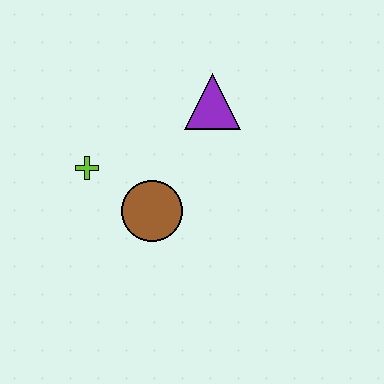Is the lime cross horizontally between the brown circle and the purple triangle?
No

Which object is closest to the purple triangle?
The brown circle is closest to the purple triangle.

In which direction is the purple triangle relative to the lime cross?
The purple triangle is to the right of the lime cross.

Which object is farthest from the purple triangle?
The lime cross is farthest from the purple triangle.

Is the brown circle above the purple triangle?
No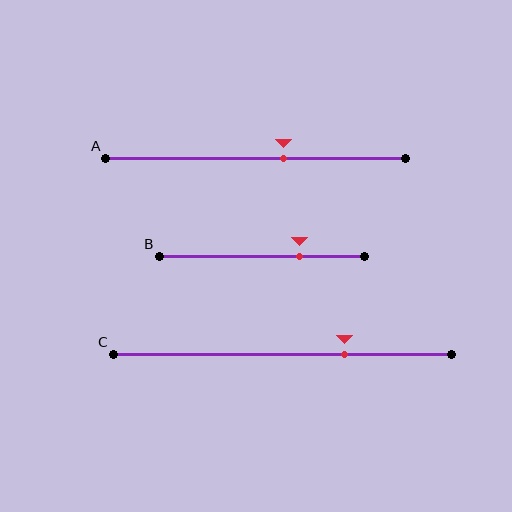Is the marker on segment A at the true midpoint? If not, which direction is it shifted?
No, the marker on segment A is shifted to the right by about 9% of the segment length.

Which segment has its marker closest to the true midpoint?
Segment A has its marker closest to the true midpoint.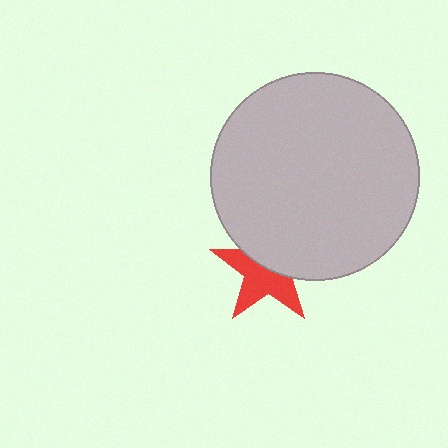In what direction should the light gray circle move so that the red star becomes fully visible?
The light gray circle should move up. That is the shortest direction to clear the overlap and leave the red star fully visible.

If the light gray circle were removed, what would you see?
You would see the complete red star.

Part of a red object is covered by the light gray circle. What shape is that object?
It is a star.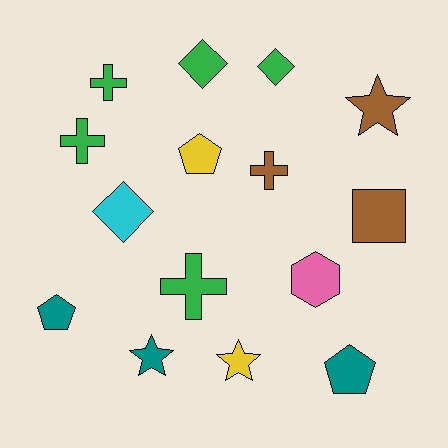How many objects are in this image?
There are 15 objects.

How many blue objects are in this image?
There are no blue objects.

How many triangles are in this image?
There are no triangles.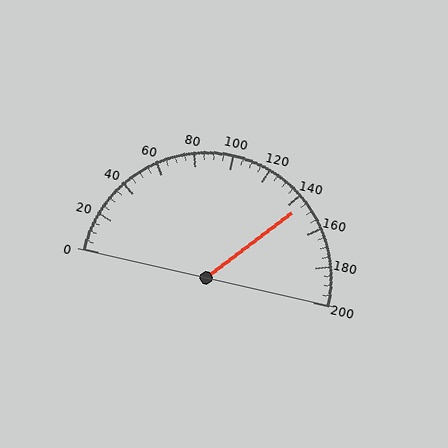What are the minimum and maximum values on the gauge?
The gauge ranges from 0 to 200.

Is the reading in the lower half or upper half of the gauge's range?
The reading is in the upper half of the range (0 to 200).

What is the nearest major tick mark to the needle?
The nearest major tick mark is 140.